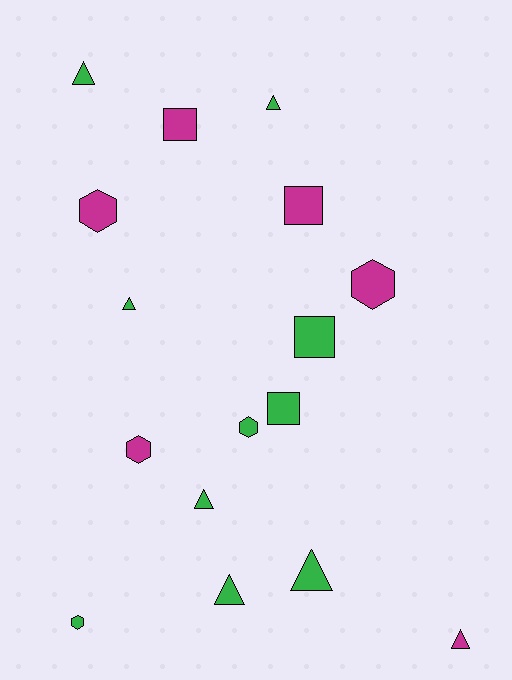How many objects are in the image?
There are 16 objects.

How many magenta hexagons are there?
There are 3 magenta hexagons.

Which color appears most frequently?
Green, with 10 objects.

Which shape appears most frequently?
Triangle, with 7 objects.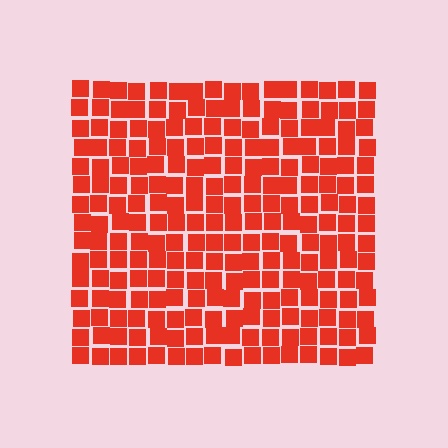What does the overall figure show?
The overall figure shows a square.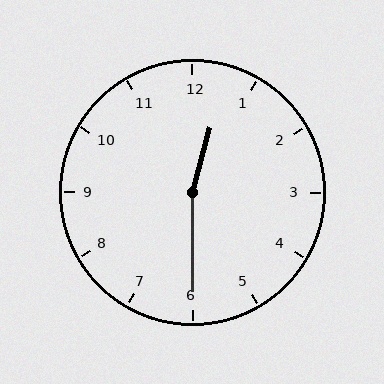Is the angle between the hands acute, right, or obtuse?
It is obtuse.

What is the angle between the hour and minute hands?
Approximately 165 degrees.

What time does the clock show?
12:30.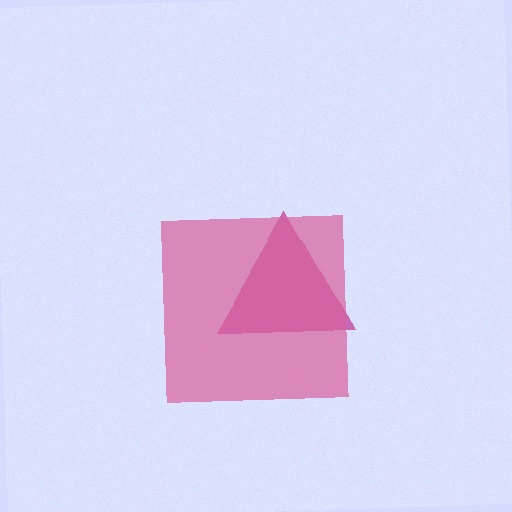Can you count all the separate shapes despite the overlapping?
Yes, there are 2 separate shapes.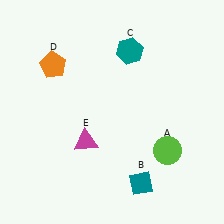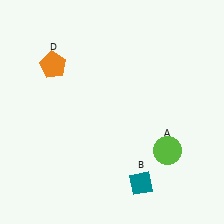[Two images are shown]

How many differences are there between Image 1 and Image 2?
There are 2 differences between the two images.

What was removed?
The teal hexagon (C), the magenta triangle (E) were removed in Image 2.